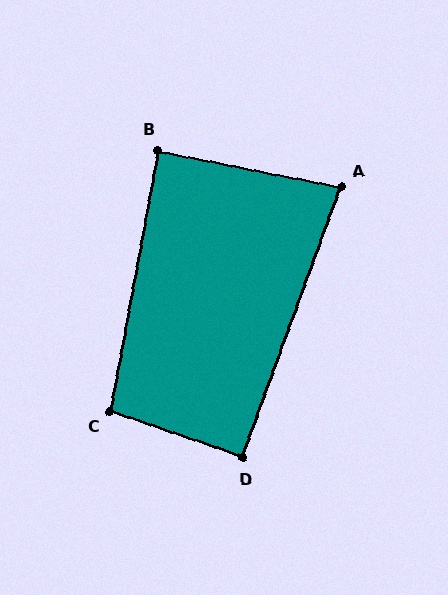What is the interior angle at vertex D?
Approximately 91 degrees (approximately right).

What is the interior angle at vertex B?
Approximately 89 degrees (approximately right).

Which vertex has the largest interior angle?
C, at approximately 99 degrees.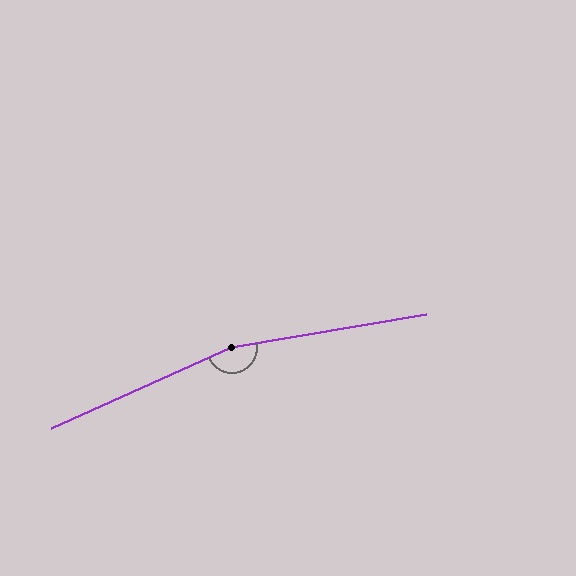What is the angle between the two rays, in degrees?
Approximately 165 degrees.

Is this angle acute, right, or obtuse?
It is obtuse.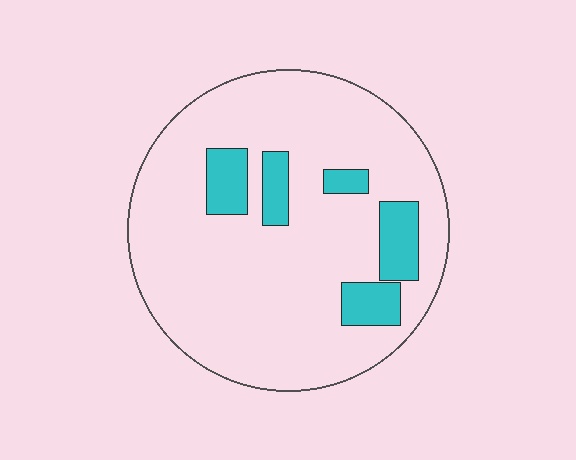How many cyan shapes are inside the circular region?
5.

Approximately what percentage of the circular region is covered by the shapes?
Approximately 15%.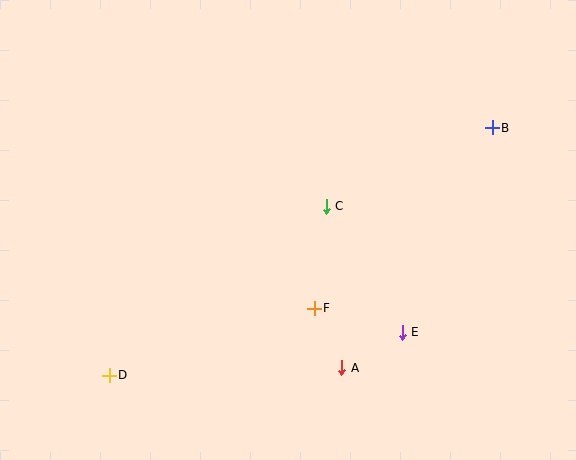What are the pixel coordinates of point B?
Point B is at (492, 128).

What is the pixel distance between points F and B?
The distance between F and B is 253 pixels.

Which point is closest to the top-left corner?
Point C is closest to the top-left corner.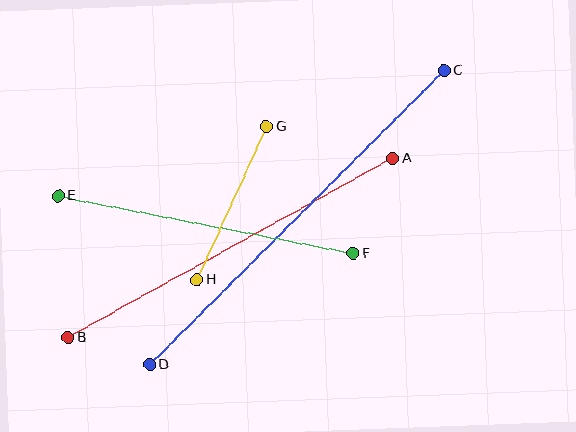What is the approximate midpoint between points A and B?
The midpoint is at approximately (230, 248) pixels.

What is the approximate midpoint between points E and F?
The midpoint is at approximately (206, 224) pixels.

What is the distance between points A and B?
The distance is approximately 371 pixels.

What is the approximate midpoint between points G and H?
The midpoint is at approximately (232, 203) pixels.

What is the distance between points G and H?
The distance is approximately 168 pixels.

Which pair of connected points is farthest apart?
Points C and D are farthest apart.